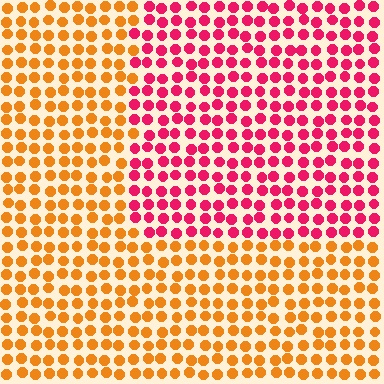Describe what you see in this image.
The image is filled with small orange elements in a uniform arrangement. A rectangle-shaped region is visible where the elements are tinted to a slightly different hue, forming a subtle color boundary.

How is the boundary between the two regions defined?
The boundary is defined purely by a slight shift in hue (about 53 degrees). Spacing, size, and orientation are identical on both sides.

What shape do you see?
I see a rectangle.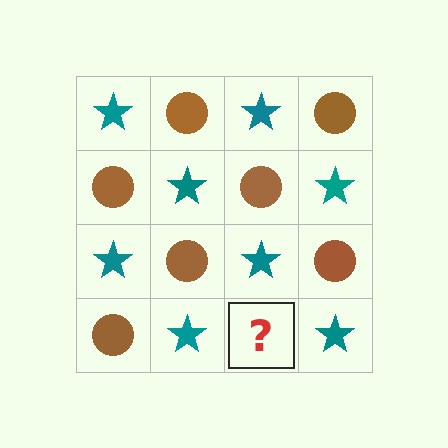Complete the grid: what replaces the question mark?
The question mark should be replaced with a brown circle.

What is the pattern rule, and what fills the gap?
The rule is that it alternates teal star and brown circle in a checkerboard pattern. The gap should be filled with a brown circle.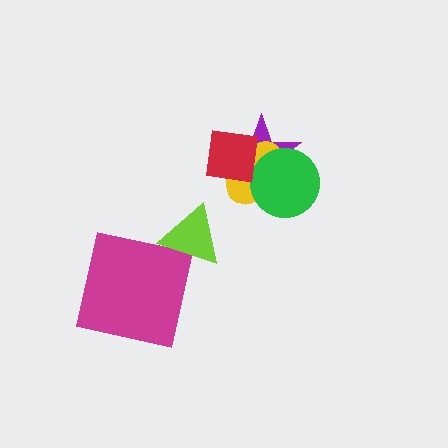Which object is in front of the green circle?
The red square is in front of the green circle.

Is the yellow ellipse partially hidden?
Yes, it is partially covered by another shape.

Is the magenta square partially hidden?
No, no other shape covers it.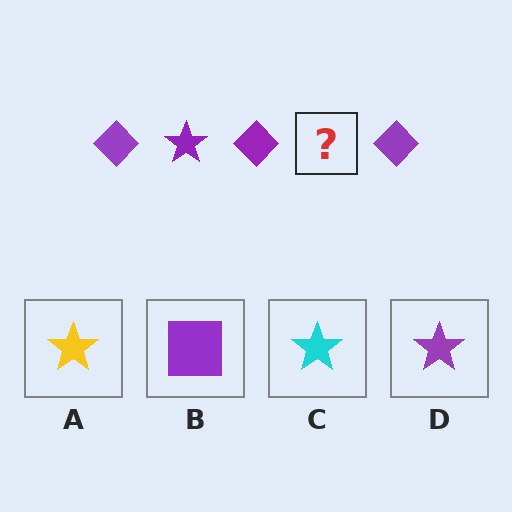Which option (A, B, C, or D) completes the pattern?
D.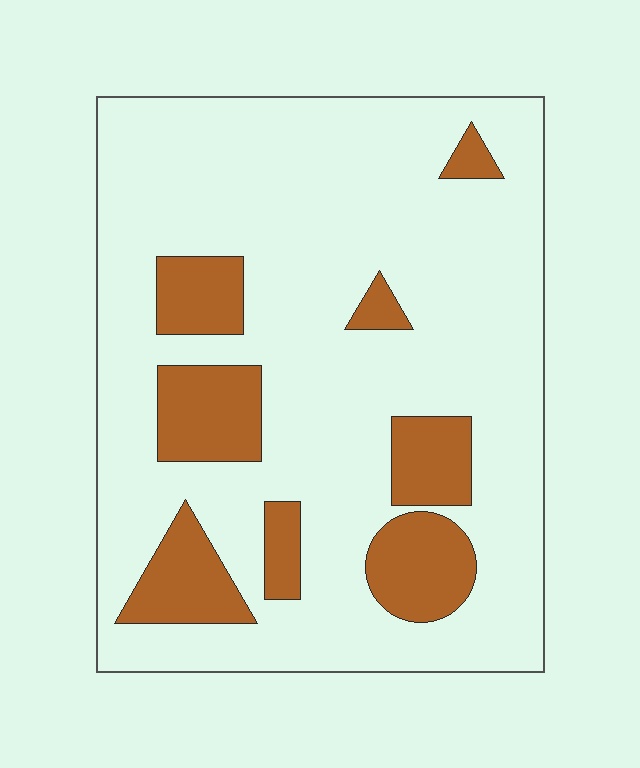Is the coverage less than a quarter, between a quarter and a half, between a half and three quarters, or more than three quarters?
Less than a quarter.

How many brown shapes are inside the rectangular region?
8.